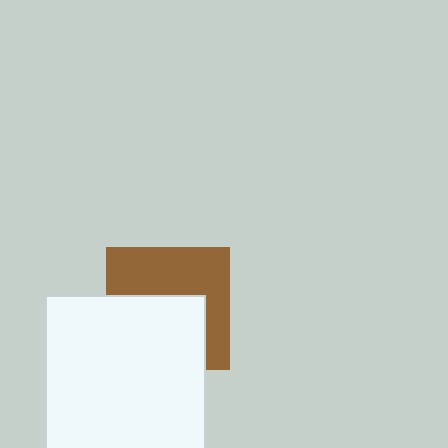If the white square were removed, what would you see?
You would see the complete brown square.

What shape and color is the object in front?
The object in front is a white square.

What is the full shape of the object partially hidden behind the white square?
The partially hidden object is a brown square.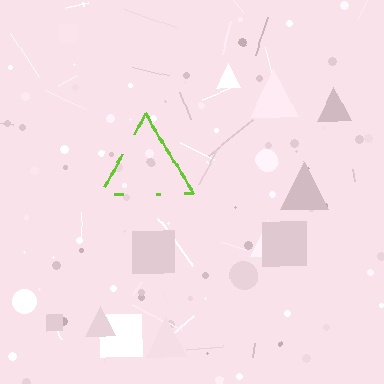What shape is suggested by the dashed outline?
The dashed outline suggests a triangle.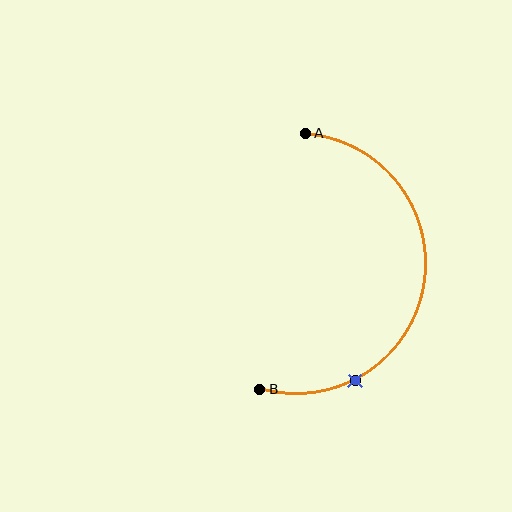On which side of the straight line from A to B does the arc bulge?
The arc bulges to the right of the straight line connecting A and B.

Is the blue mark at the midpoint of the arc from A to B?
No. The blue mark lies on the arc but is closer to endpoint B. The arc midpoint would be at the point on the curve equidistant along the arc from both A and B.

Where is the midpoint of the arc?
The arc midpoint is the point on the curve farthest from the straight line joining A and B. It sits to the right of that line.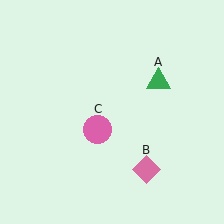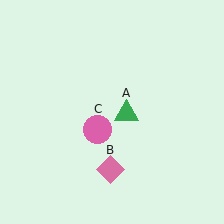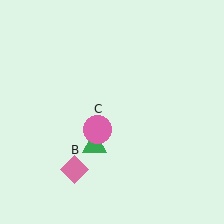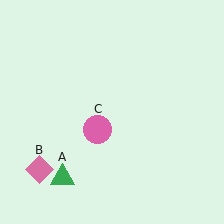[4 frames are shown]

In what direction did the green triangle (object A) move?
The green triangle (object A) moved down and to the left.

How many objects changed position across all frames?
2 objects changed position: green triangle (object A), pink diamond (object B).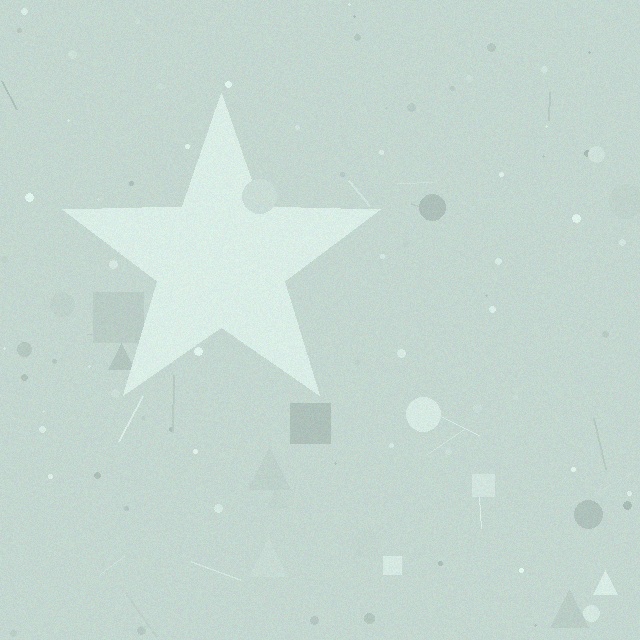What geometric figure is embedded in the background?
A star is embedded in the background.